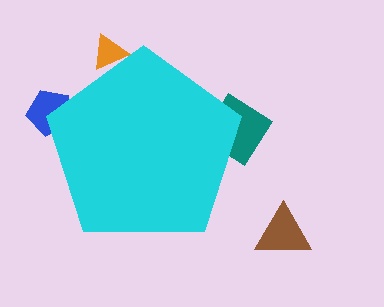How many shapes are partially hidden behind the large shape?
3 shapes are partially hidden.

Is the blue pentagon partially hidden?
Yes, the blue pentagon is partially hidden behind the cyan pentagon.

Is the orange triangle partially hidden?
Yes, the orange triangle is partially hidden behind the cyan pentagon.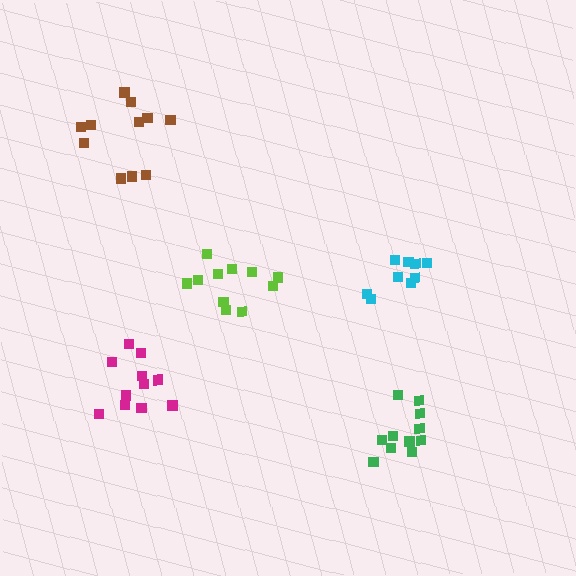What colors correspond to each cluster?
The clusters are colored: magenta, lime, green, brown, cyan.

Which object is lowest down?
The green cluster is bottommost.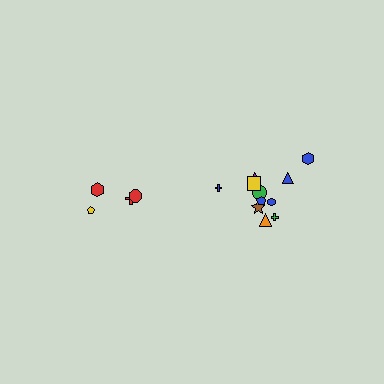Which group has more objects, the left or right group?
The right group.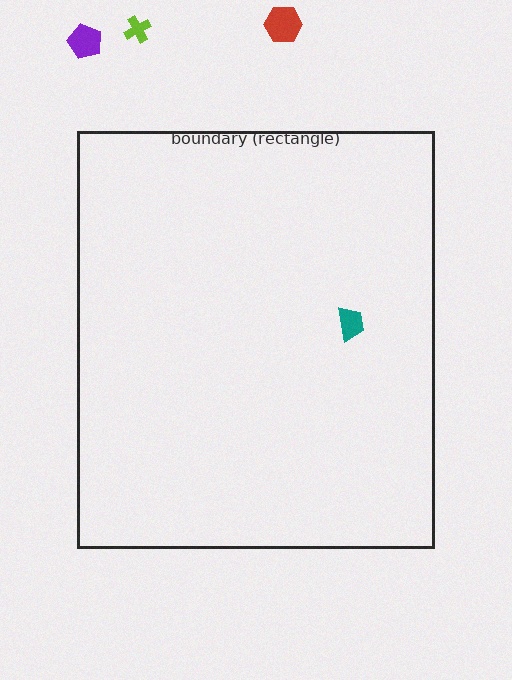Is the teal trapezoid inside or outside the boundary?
Inside.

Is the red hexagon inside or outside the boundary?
Outside.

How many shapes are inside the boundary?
1 inside, 3 outside.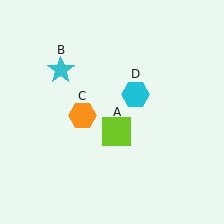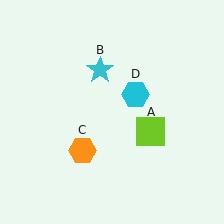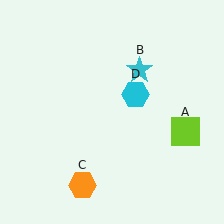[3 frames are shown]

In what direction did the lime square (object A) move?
The lime square (object A) moved right.